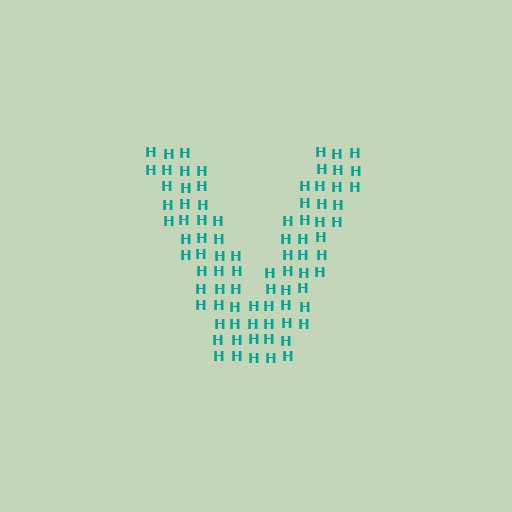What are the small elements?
The small elements are letter H's.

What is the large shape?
The large shape is the letter V.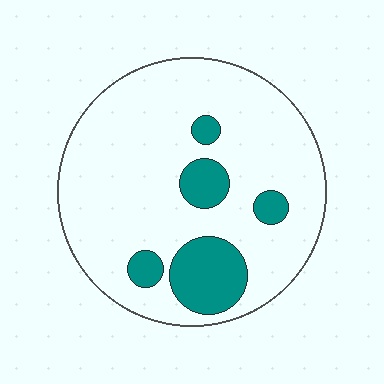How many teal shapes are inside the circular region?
5.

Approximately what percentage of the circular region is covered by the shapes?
Approximately 15%.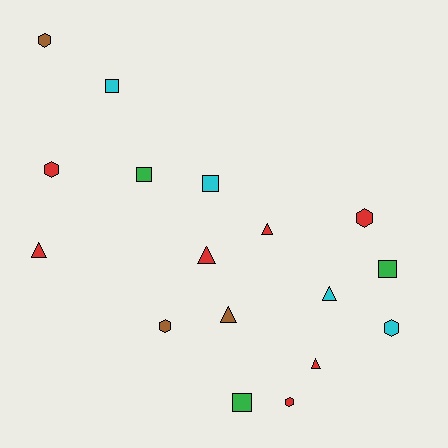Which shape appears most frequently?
Hexagon, with 6 objects.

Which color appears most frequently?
Red, with 7 objects.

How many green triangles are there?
There are no green triangles.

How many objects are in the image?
There are 17 objects.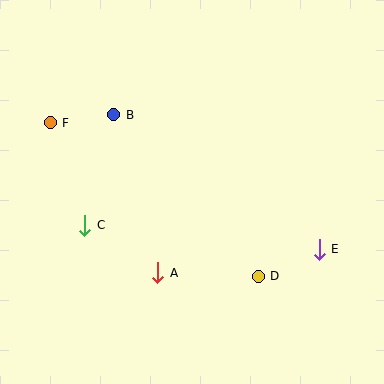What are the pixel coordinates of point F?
Point F is at (50, 123).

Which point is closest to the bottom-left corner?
Point C is closest to the bottom-left corner.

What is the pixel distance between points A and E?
The distance between A and E is 163 pixels.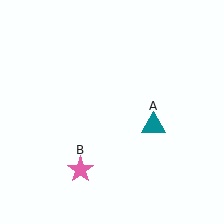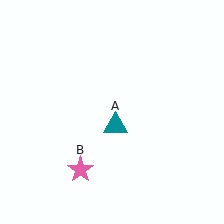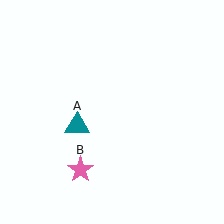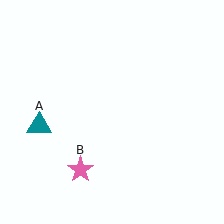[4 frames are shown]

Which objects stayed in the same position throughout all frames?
Pink star (object B) remained stationary.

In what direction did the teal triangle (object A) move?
The teal triangle (object A) moved left.